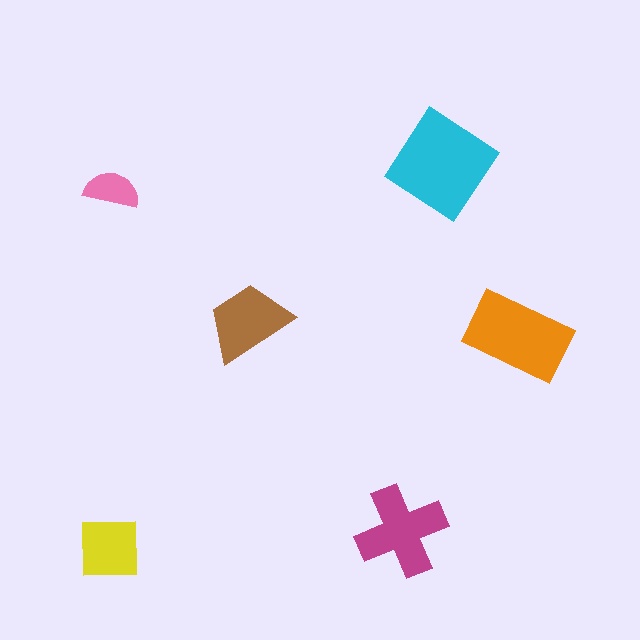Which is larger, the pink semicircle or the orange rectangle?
The orange rectangle.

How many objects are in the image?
There are 6 objects in the image.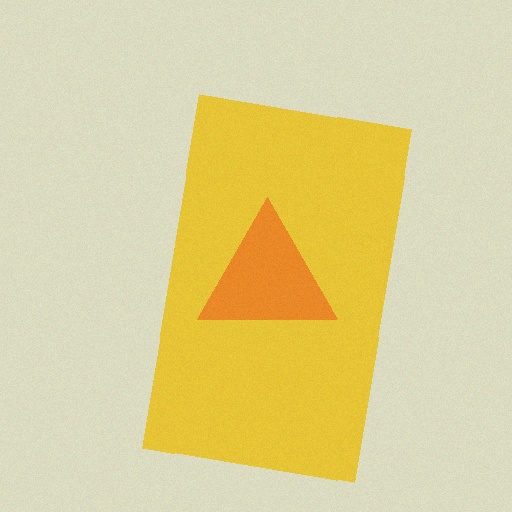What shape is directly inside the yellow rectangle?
The orange triangle.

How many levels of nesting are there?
2.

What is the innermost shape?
The orange triangle.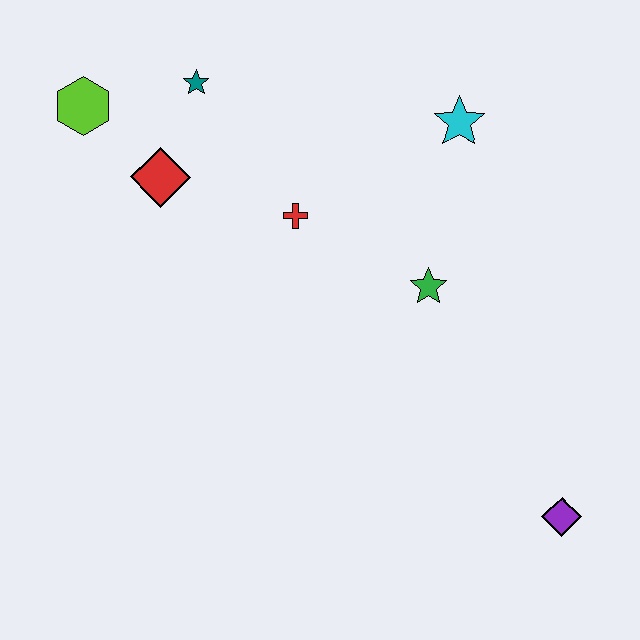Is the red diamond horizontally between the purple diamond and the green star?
No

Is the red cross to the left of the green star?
Yes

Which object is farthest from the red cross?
The purple diamond is farthest from the red cross.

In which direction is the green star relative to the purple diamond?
The green star is above the purple diamond.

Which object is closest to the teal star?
The red diamond is closest to the teal star.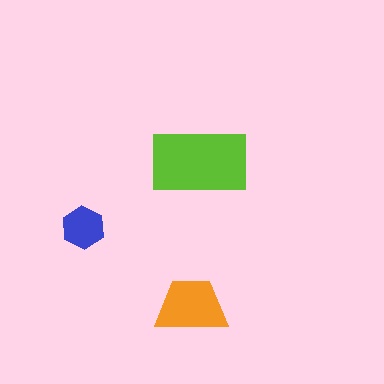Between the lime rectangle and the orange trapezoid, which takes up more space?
The lime rectangle.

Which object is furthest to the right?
The lime rectangle is rightmost.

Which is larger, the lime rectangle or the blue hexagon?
The lime rectangle.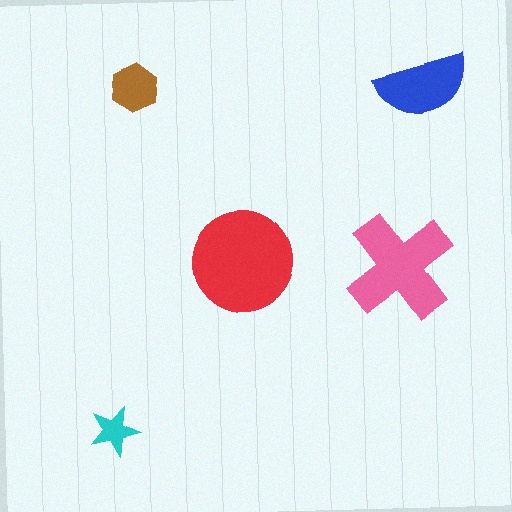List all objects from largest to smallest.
The red circle, the pink cross, the blue semicircle, the brown hexagon, the cyan star.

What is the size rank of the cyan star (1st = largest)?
5th.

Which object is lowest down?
The cyan star is bottommost.